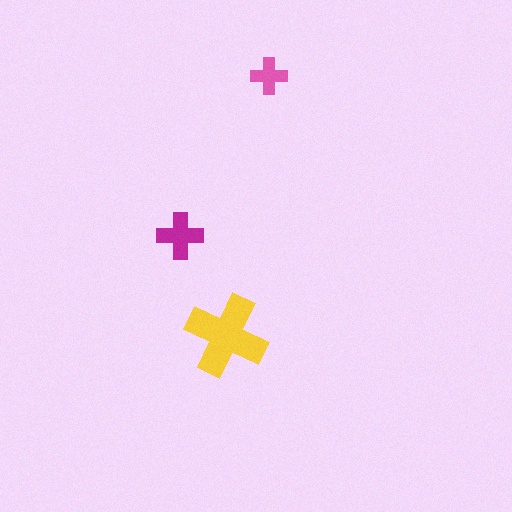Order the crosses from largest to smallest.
the yellow one, the magenta one, the pink one.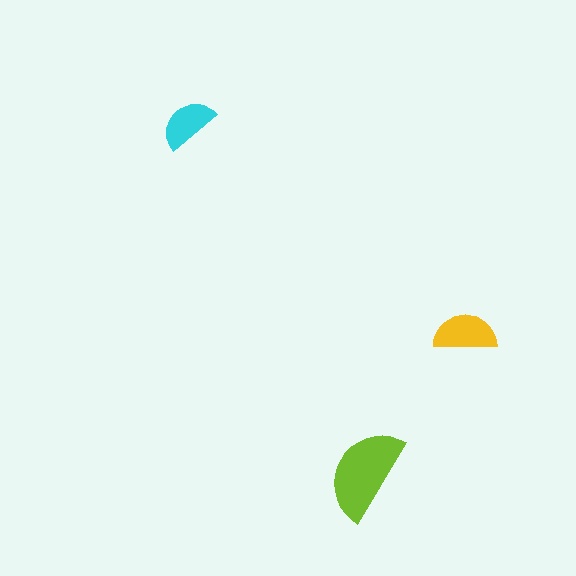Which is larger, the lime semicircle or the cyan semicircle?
The lime one.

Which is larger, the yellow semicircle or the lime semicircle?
The lime one.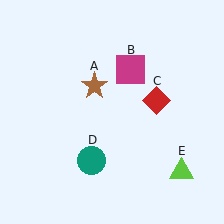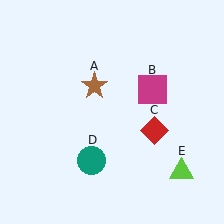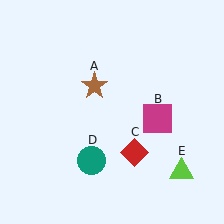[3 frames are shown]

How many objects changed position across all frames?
2 objects changed position: magenta square (object B), red diamond (object C).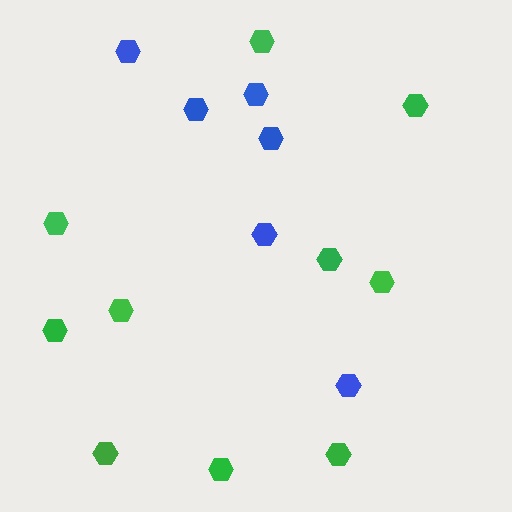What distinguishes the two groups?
There are 2 groups: one group of blue hexagons (6) and one group of green hexagons (10).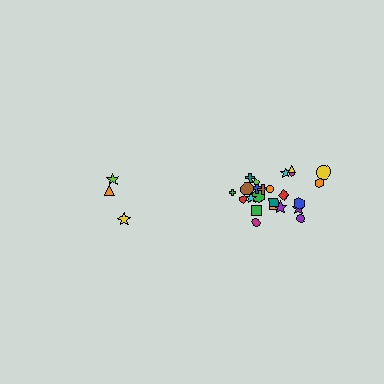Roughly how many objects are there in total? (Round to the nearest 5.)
Roughly 30 objects in total.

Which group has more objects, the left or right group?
The right group.